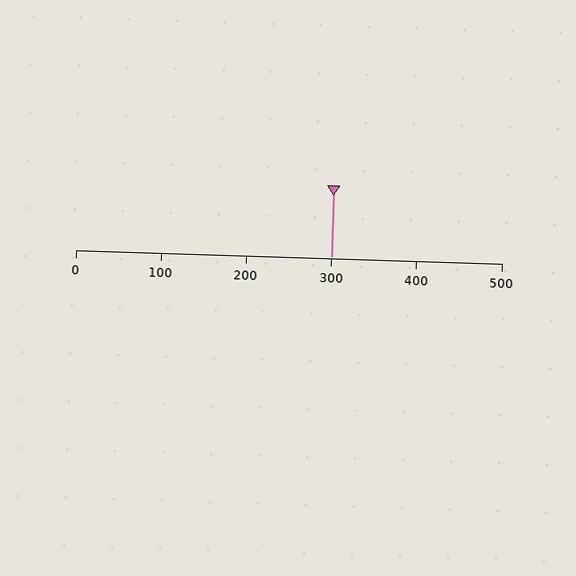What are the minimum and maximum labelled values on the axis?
The axis runs from 0 to 500.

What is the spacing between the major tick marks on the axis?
The major ticks are spaced 100 apart.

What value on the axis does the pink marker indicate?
The marker indicates approximately 300.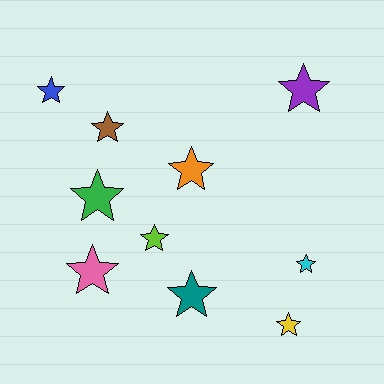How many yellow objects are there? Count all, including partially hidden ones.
There is 1 yellow object.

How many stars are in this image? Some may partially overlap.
There are 10 stars.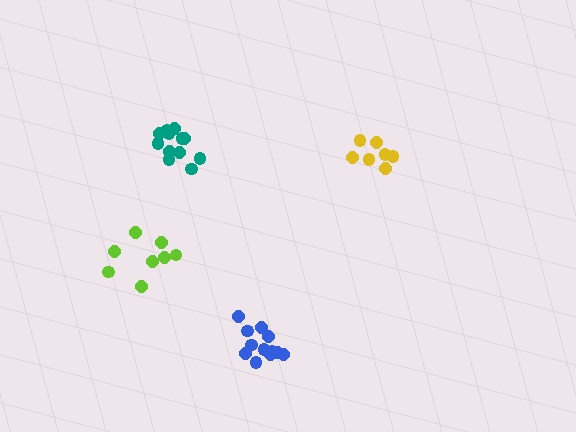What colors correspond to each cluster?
The clusters are colored: blue, lime, teal, yellow.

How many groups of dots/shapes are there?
There are 4 groups.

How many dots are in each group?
Group 1: 12 dots, Group 2: 8 dots, Group 3: 13 dots, Group 4: 7 dots (40 total).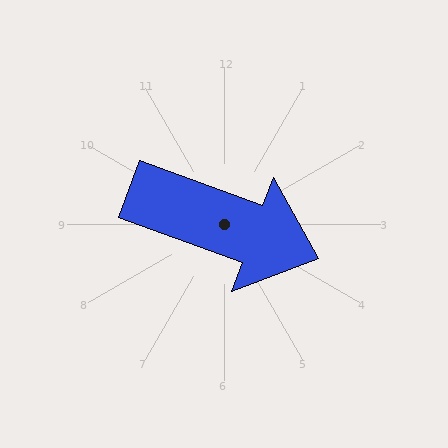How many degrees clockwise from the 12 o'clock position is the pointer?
Approximately 110 degrees.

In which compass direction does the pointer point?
East.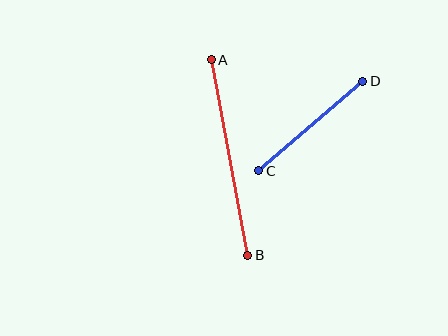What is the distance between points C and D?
The distance is approximately 137 pixels.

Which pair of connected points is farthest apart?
Points A and B are farthest apart.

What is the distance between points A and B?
The distance is approximately 199 pixels.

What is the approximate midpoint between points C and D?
The midpoint is at approximately (311, 126) pixels.